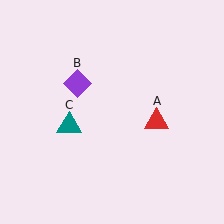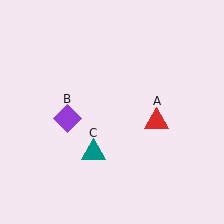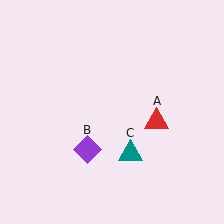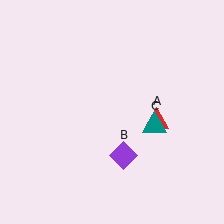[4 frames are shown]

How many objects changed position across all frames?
2 objects changed position: purple diamond (object B), teal triangle (object C).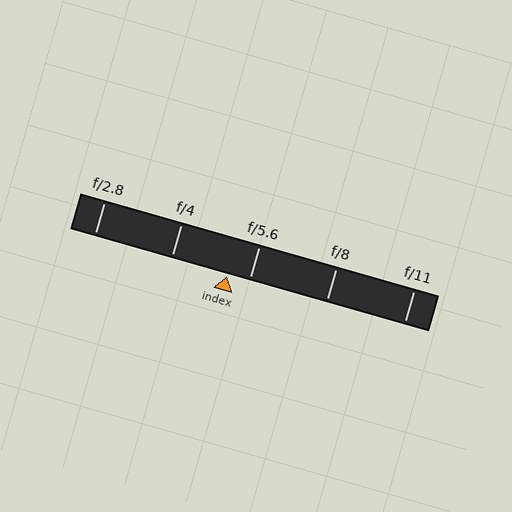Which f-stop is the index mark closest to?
The index mark is closest to f/5.6.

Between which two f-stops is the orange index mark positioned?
The index mark is between f/4 and f/5.6.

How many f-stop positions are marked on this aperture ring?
There are 5 f-stop positions marked.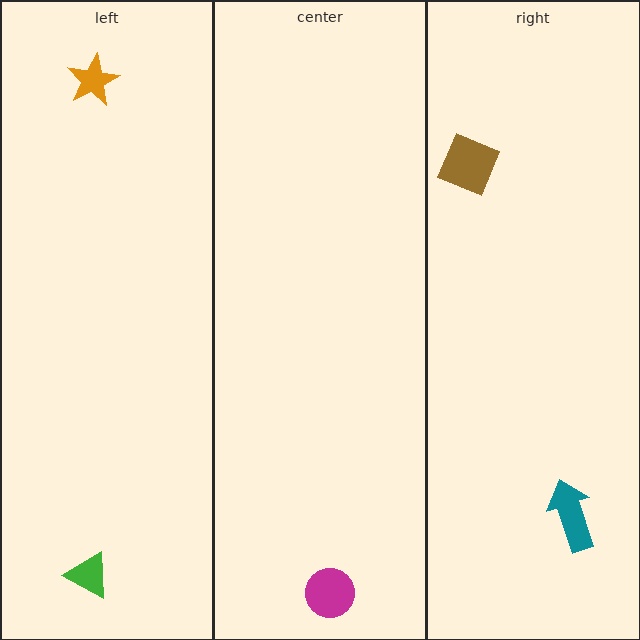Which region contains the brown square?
The right region.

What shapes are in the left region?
The green triangle, the orange star.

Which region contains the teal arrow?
The right region.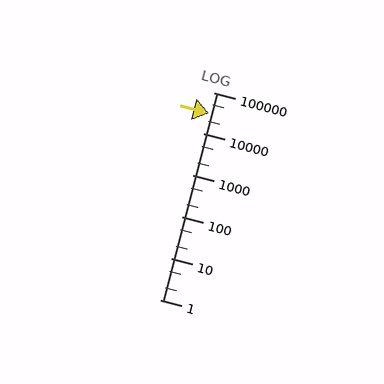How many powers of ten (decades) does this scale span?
The scale spans 5 decades, from 1 to 100000.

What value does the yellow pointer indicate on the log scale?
The pointer indicates approximately 32000.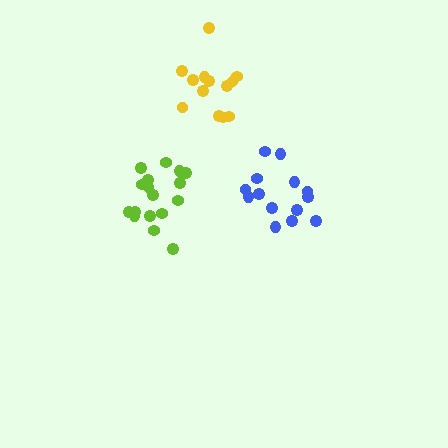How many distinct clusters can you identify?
There are 3 distinct clusters.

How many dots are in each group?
Group 1: 14 dots, Group 2: 17 dots, Group 3: 13 dots (44 total).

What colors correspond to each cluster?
The clusters are colored: blue, lime, yellow.